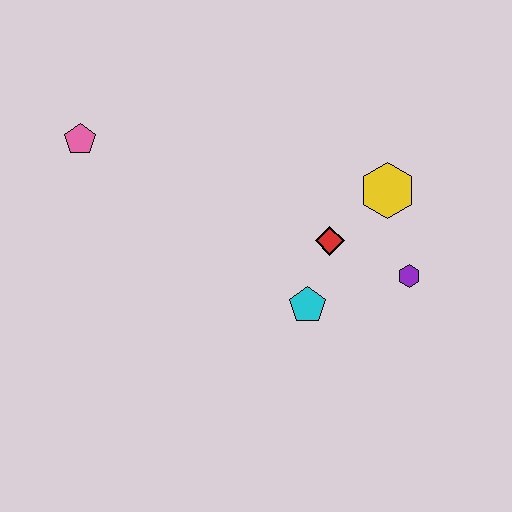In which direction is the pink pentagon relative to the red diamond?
The pink pentagon is to the left of the red diamond.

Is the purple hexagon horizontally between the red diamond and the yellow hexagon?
No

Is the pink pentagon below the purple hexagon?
No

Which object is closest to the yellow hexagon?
The red diamond is closest to the yellow hexagon.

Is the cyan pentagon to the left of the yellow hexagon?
Yes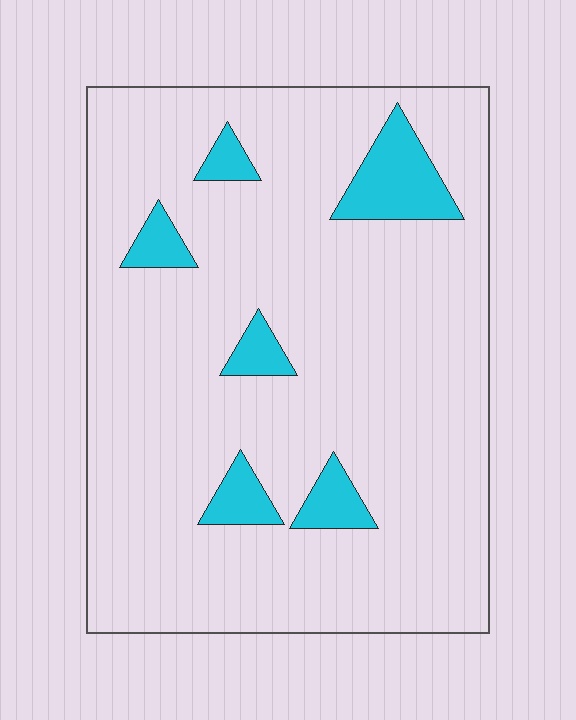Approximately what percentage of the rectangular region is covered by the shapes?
Approximately 10%.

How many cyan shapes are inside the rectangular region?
6.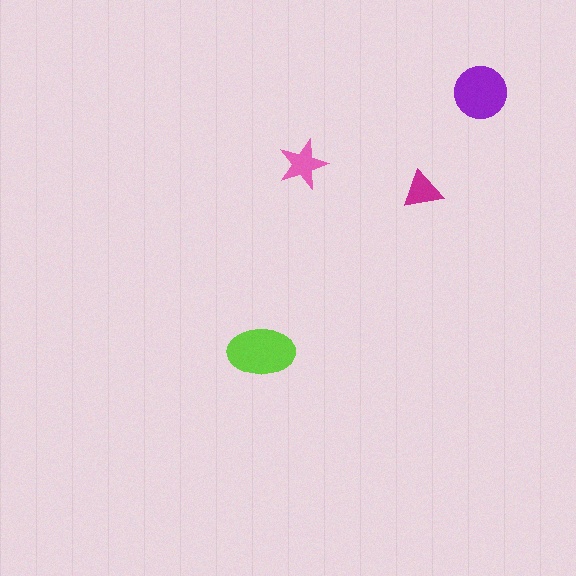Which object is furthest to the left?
The lime ellipse is leftmost.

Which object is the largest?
The lime ellipse.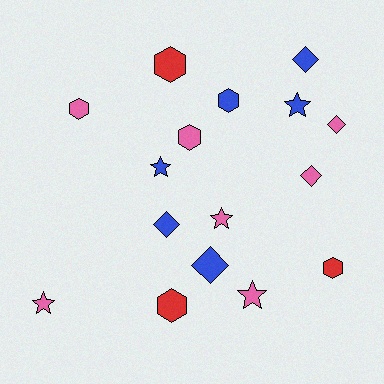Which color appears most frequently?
Pink, with 7 objects.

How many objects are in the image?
There are 16 objects.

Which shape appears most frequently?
Hexagon, with 6 objects.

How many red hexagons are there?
There are 3 red hexagons.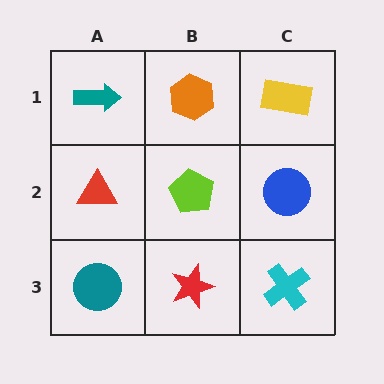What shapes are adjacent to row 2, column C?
A yellow rectangle (row 1, column C), a cyan cross (row 3, column C), a lime pentagon (row 2, column B).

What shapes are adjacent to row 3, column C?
A blue circle (row 2, column C), a red star (row 3, column B).